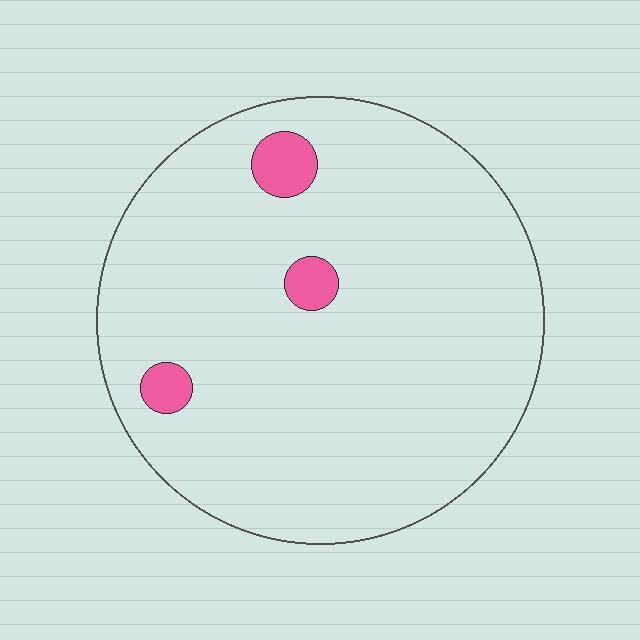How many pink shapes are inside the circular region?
3.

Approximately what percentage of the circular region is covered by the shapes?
Approximately 5%.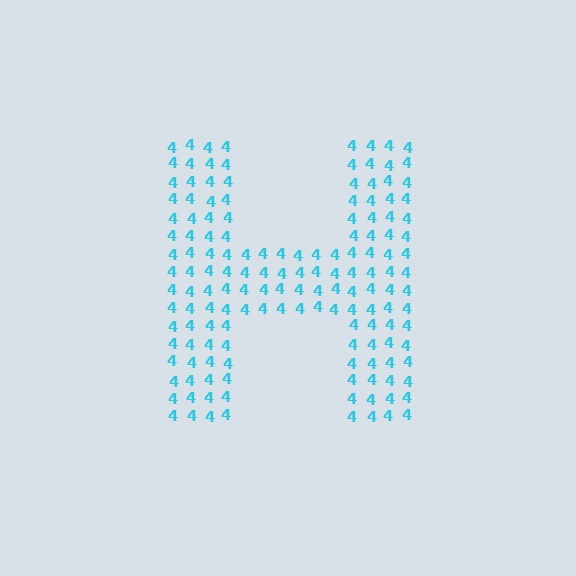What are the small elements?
The small elements are digit 4's.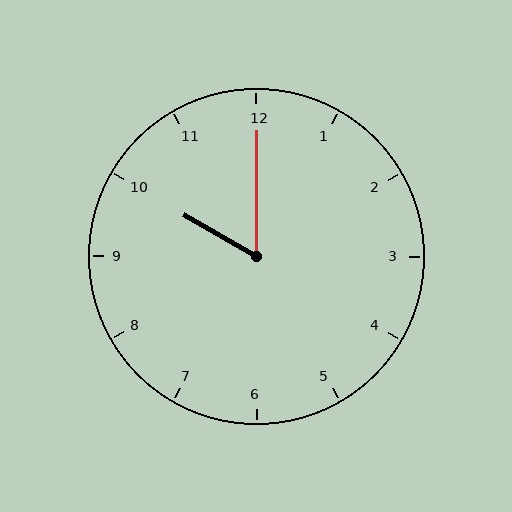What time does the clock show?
10:00.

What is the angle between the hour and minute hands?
Approximately 60 degrees.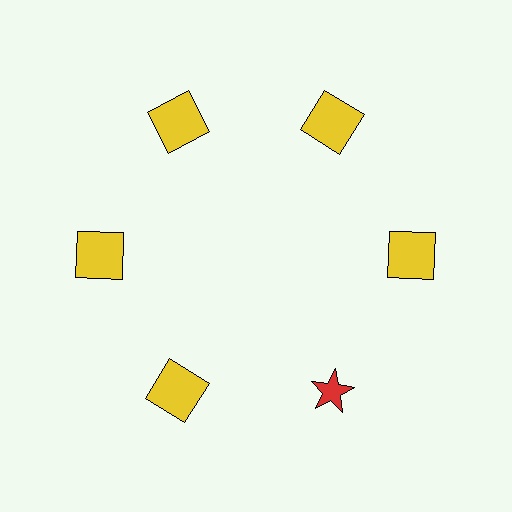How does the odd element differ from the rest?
It differs in both color (red instead of yellow) and shape (star instead of square).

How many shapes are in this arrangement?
There are 6 shapes arranged in a ring pattern.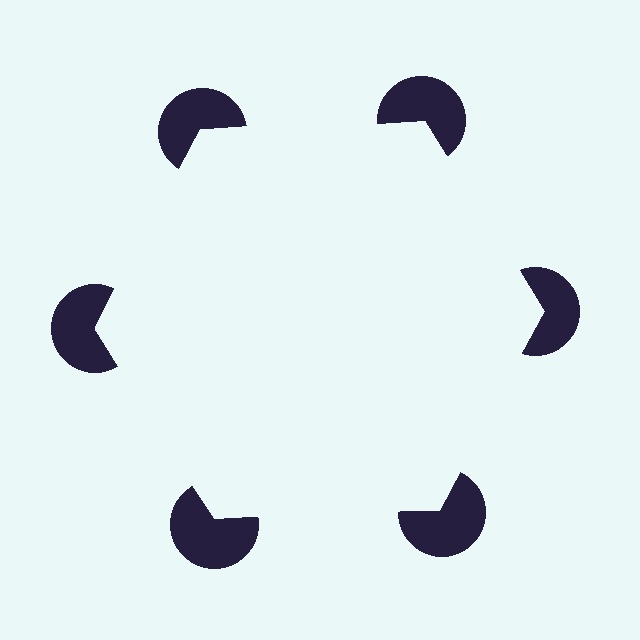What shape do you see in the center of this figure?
An illusory hexagon — its edges are inferred from the aligned wedge cuts in the pac-man discs, not physically drawn.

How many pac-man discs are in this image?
There are 6 — one at each vertex of the illusory hexagon.